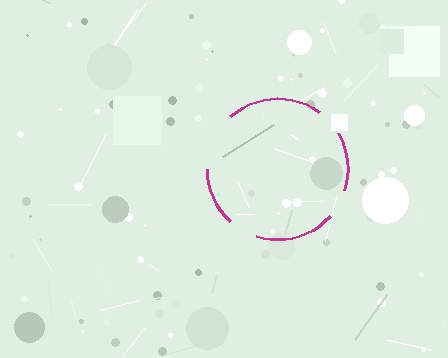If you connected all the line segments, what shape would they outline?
They would outline a circle.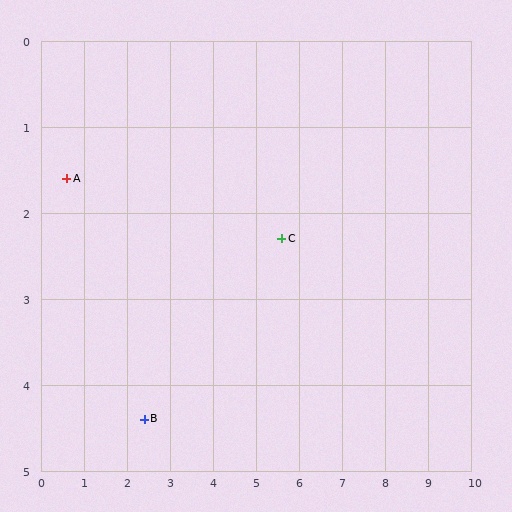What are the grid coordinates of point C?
Point C is at approximately (5.6, 2.3).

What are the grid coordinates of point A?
Point A is at approximately (0.6, 1.6).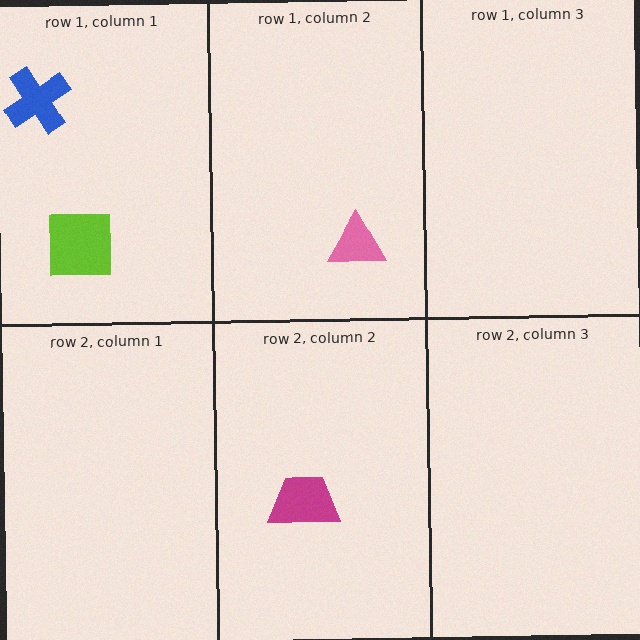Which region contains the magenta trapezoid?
The row 2, column 2 region.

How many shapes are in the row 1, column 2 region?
1.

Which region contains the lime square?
The row 1, column 1 region.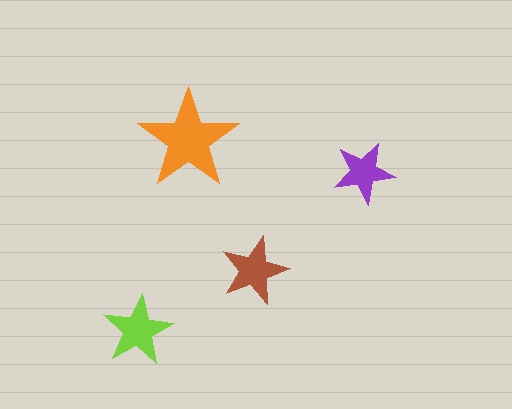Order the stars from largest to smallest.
the orange one, the lime one, the brown one, the purple one.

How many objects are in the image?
There are 4 objects in the image.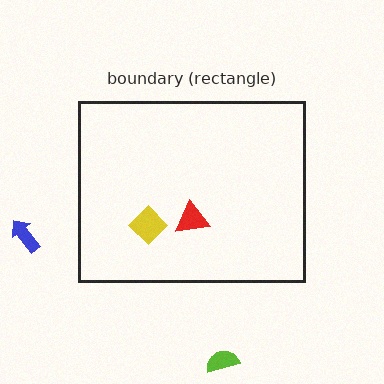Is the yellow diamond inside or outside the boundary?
Inside.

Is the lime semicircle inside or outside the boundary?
Outside.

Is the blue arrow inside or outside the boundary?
Outside.